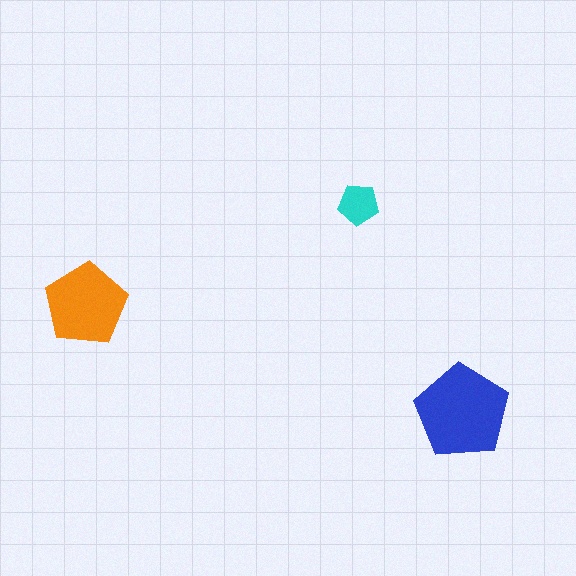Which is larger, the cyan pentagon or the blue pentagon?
The blue one.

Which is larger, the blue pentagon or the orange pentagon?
The blue one.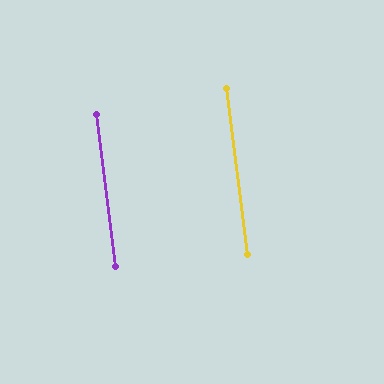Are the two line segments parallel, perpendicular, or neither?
Parallel — their directions differ by only 0.0°.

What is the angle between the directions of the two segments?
Approximately 0 degrees.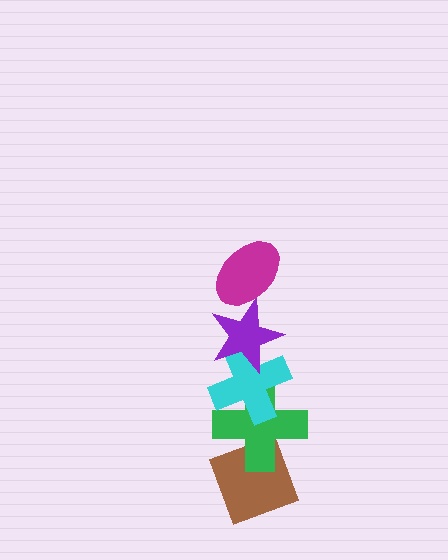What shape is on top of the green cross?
The cyan cross is on top of the green cross.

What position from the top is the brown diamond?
The brown diamond is 5th from the top.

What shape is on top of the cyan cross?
The purple star is on top of the cyan cross.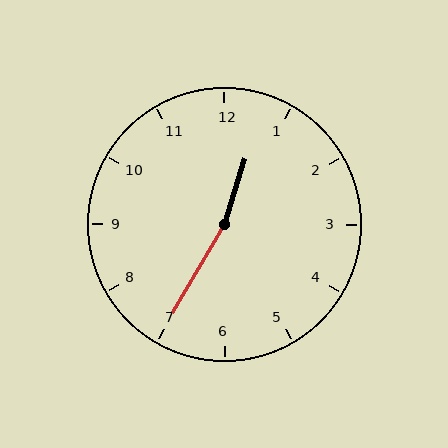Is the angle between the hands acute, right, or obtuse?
It is obtuse.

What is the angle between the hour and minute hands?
Approximately 168 degrees.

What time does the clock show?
12:35.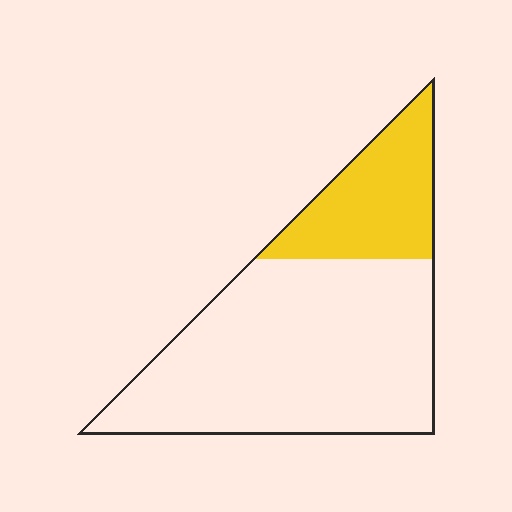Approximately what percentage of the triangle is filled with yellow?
Approximately 25%.